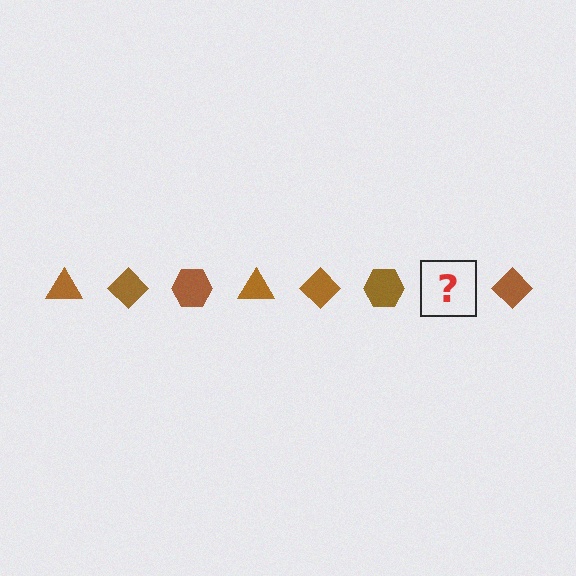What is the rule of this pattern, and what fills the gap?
The rule is that the pattern cycles through triangle, diamond, hexagon shapes in brown. The gap should be filled with a brown triangle.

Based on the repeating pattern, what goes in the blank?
The blank should be a brown triangle.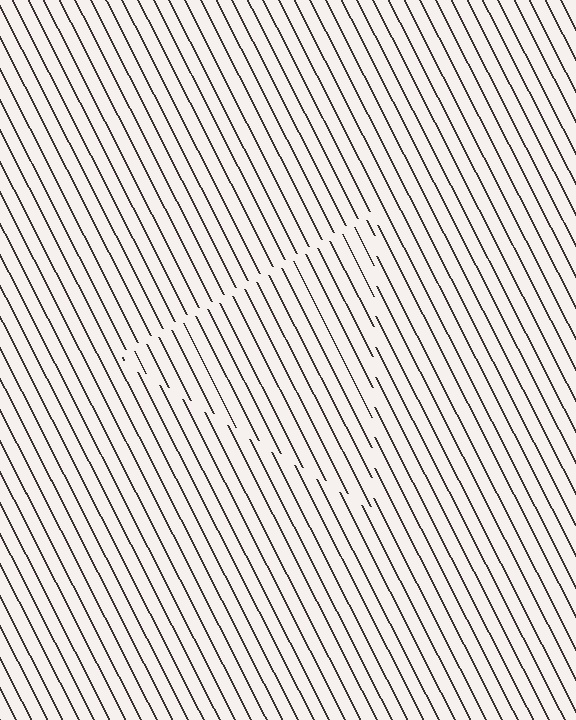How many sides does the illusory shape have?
3 sides — the line-ends trace a triangle.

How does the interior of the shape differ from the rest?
The interior of the shape contains the same grating, shifted by half a period — the contour is defined by the phase discontinuity where line-ends from the inner and outer gratings abut.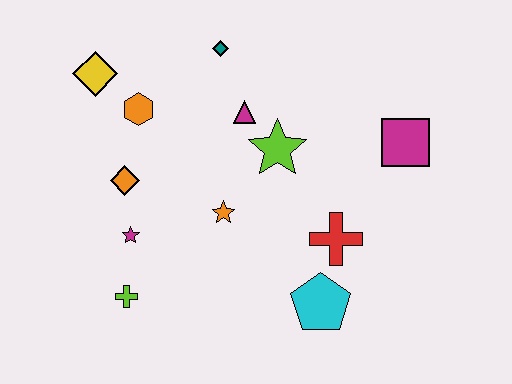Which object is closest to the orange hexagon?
The yellow diamond is closest to the orange hexagon.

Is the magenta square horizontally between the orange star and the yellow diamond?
No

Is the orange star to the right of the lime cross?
Yes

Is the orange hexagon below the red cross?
No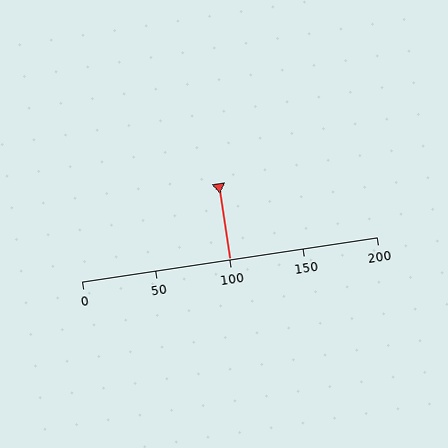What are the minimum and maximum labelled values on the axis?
The axis runs from 0 to 200.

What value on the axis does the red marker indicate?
The marker indicates approximately 100.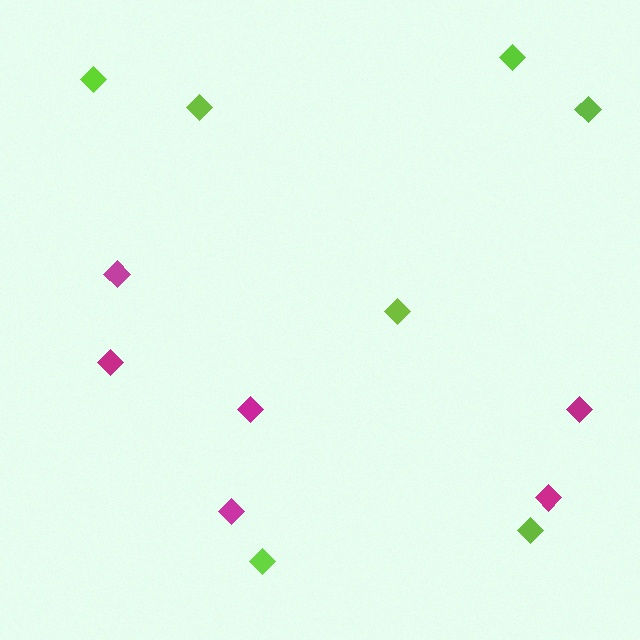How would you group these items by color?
There are 2 groups: one group of magenta diamonds (6) and one group of lime diamonds (7).